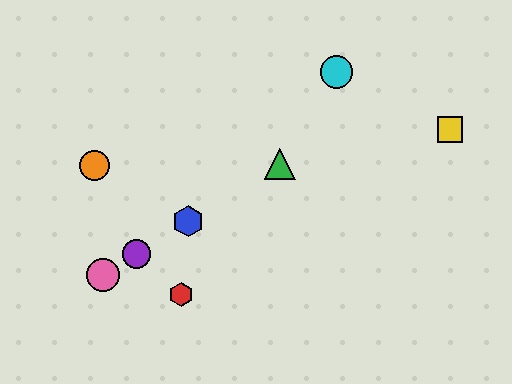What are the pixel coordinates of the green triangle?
The green triangle is at (280, 164).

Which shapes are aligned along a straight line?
The blue hexagon, the green triangle, the purple circle, the pink circle are aligned along a straight line.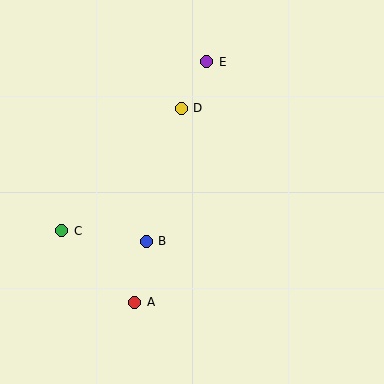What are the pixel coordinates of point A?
Point A is at (135, 302).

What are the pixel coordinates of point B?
Point B is at (146, 241).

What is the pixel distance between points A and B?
The distance between A and B is 62 pixels.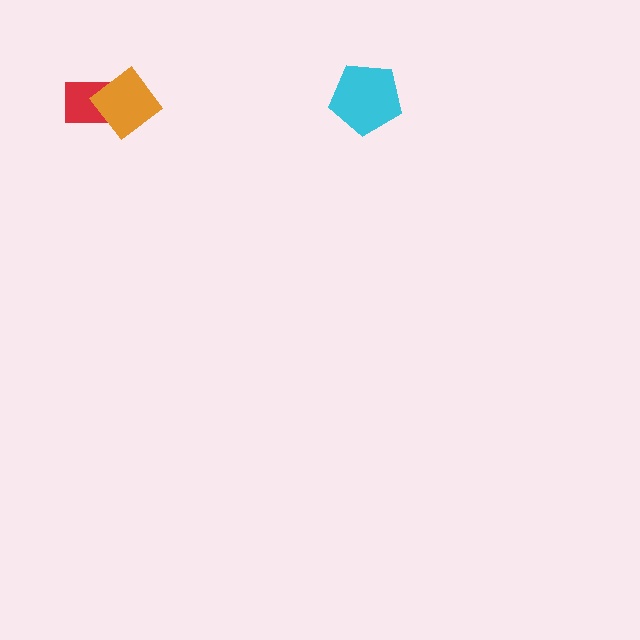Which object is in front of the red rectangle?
The orange diamond is in front of the red rectangle.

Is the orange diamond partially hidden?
No, no other shape covers it.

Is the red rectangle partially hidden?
Yes, it is partially covered by another shape.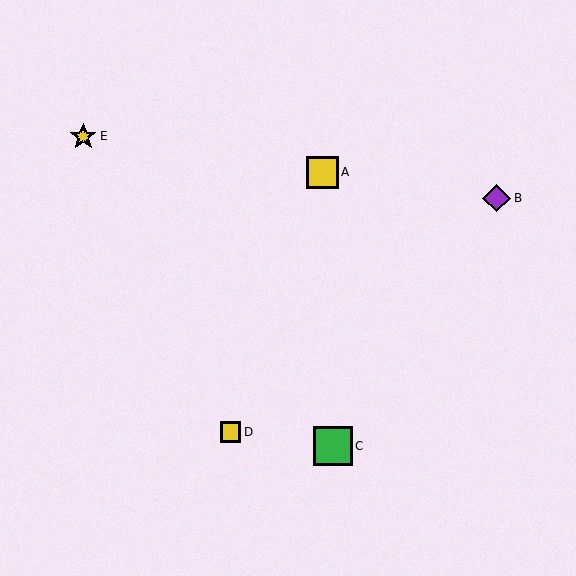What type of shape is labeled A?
Shape A is a yellow square.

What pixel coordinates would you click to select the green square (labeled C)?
Click at (333, 446) to select the green square C.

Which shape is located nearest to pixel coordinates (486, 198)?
The purple diamond (labeled B) at (497, 198) is nearest to that location.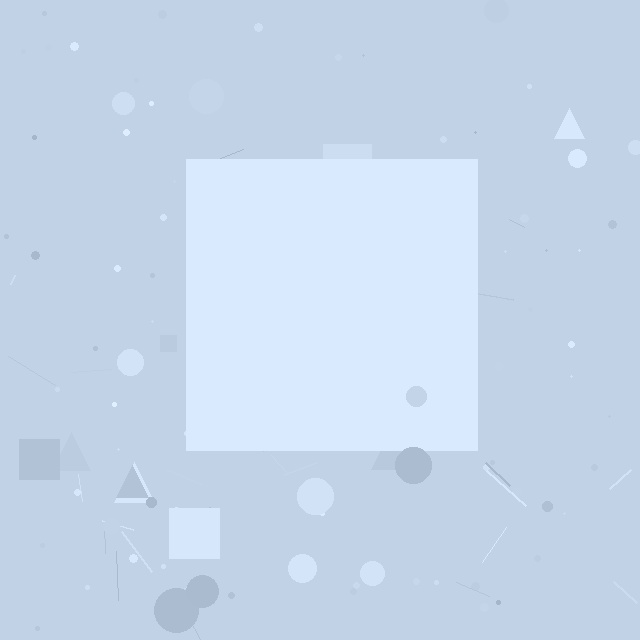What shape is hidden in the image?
A square is hidden in the image.